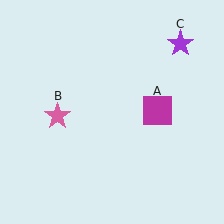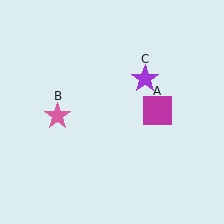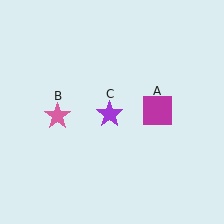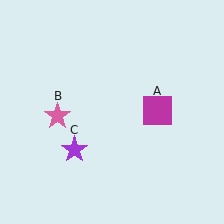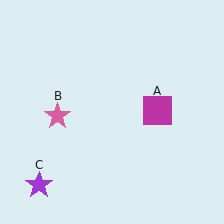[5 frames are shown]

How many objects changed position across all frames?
1 object changed position: purple star (object C).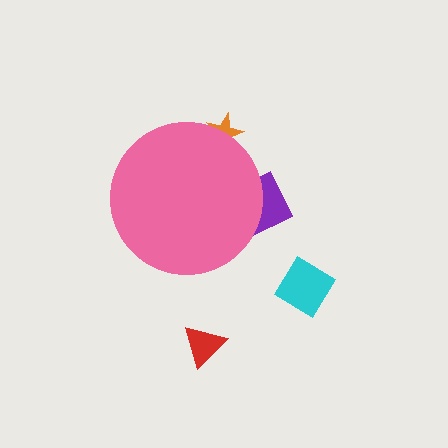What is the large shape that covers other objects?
A pink circle.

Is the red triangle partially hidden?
No, the red triangle is fully visible.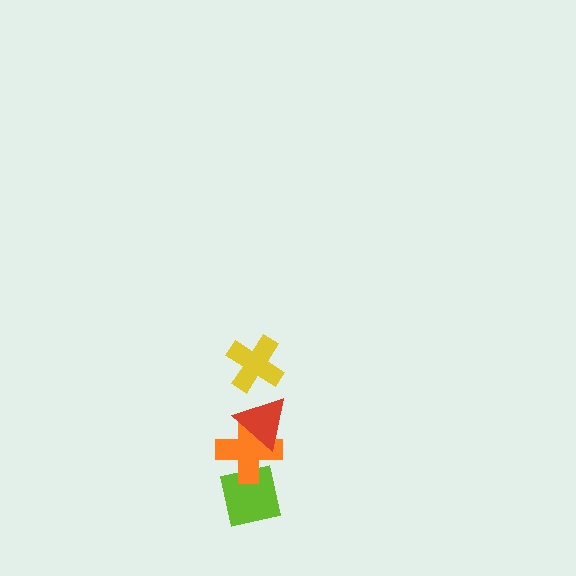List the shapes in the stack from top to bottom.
From top to bottom: the yellow cross, the red triangle, the orange cross, the lime square.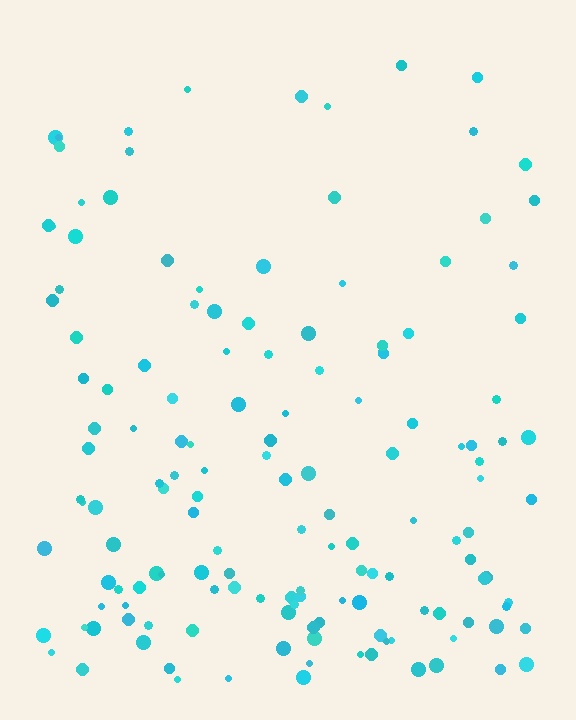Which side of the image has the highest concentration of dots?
The bottom.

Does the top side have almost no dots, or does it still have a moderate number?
Still a moderate number, just noticeably fewer than the bottom.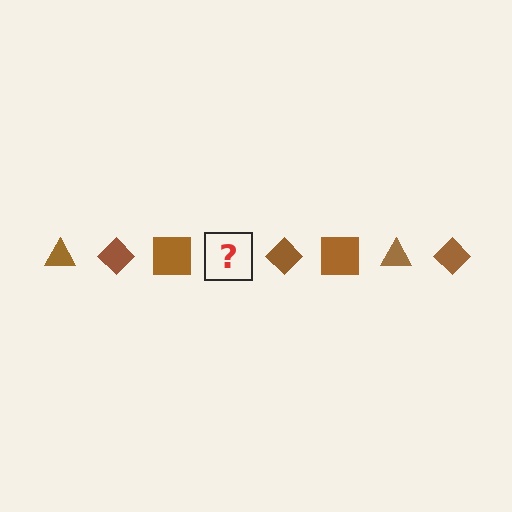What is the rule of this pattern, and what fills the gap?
The rule is that the pattern cycles through triangle, diamond, square shapes in brown. The gap should be filled with a brown triangle.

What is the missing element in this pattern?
The missing element is a brown triangle.